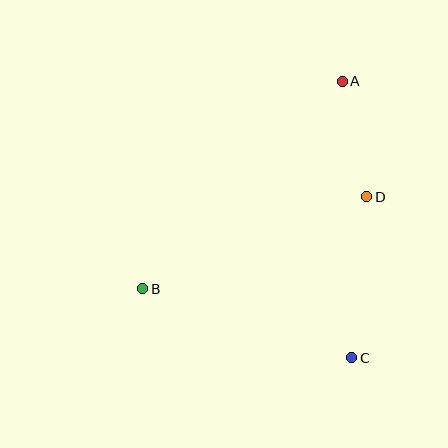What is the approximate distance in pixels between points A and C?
The distance between A and C is approximately 277 pixels.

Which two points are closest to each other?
Points A and D are closest to each other.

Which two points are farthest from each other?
Points A and B are farthest from each other.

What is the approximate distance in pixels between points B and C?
The distance between B and C is approximately 220 pixels.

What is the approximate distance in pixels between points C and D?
The distance between C and D is approximately 162 pixels.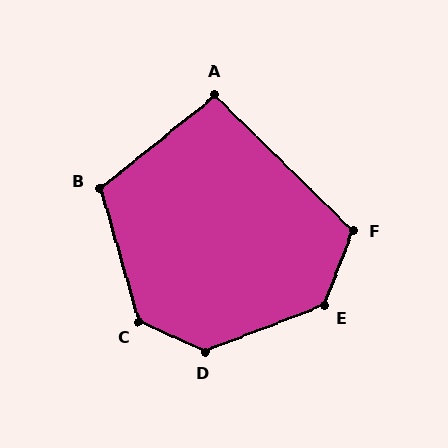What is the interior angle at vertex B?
Approximately 113 degrees (obtuse).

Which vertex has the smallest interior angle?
A, at approximately 96 degrees.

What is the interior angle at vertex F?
Approximately 114 degrees (obtuse).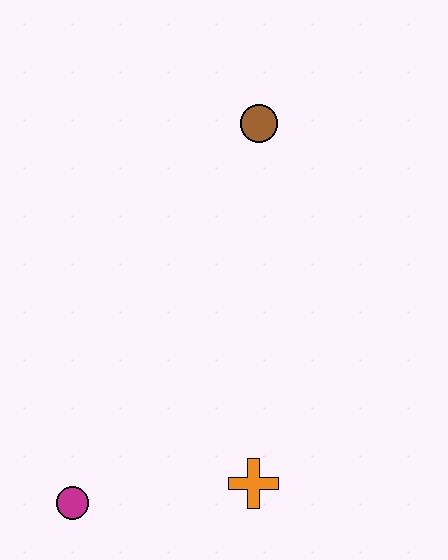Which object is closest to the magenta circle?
The orange cross is closest to the magenta circle.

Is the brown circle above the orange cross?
Yes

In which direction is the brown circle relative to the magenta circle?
The brown circle is above the magenta circle.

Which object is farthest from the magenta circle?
The brown circle is farthest from the magenta circle.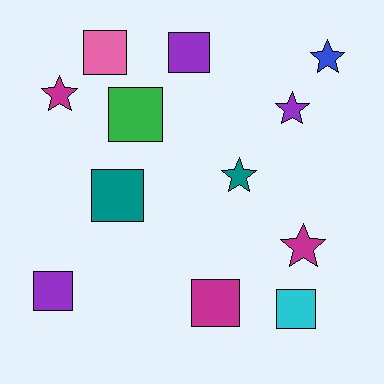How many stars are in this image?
There are 5 stars.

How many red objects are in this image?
There are no red objects.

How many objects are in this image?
There are 12 objects.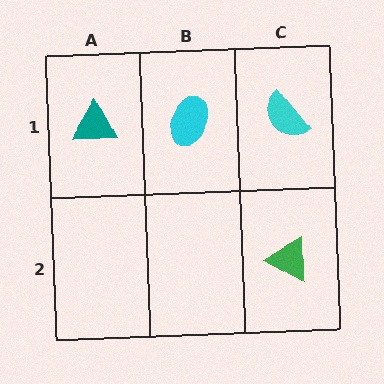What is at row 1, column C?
A cyan semicircle.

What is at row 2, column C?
A green triangle.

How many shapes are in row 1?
3 shapes.